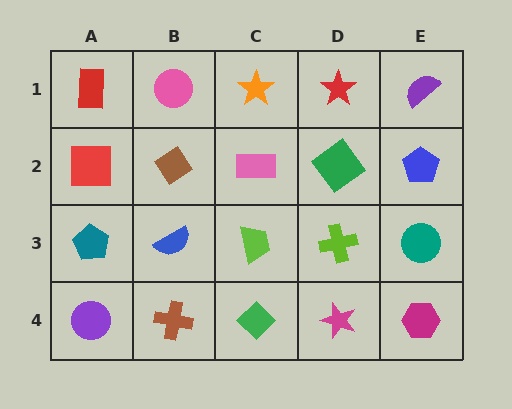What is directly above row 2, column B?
A pink circle.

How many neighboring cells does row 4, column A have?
2.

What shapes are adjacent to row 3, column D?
A green diamond (row 2, column D), a magenta star (row 4, column D), a lime trapezoid (row 3, column C), a teal circle (row 3, column E).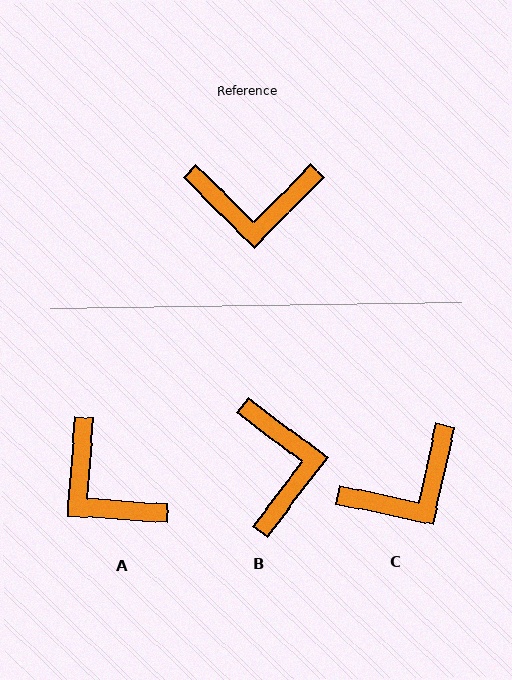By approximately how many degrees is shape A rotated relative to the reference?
Approximately 49 degrees clockwise.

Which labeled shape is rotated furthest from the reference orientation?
B, about 98 degrees away.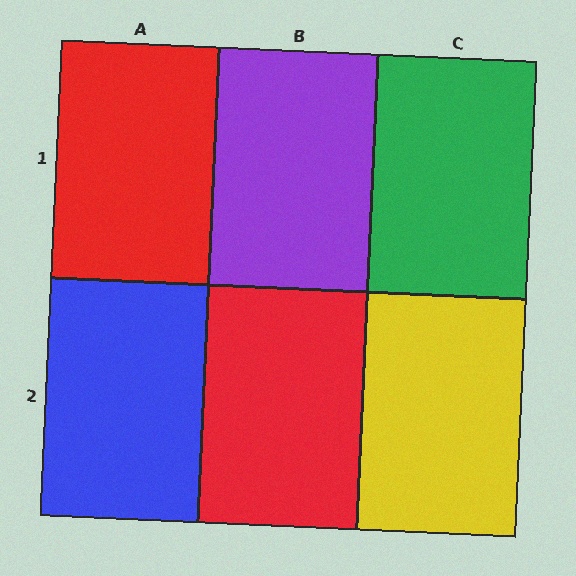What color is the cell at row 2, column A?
Blue.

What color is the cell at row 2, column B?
Red.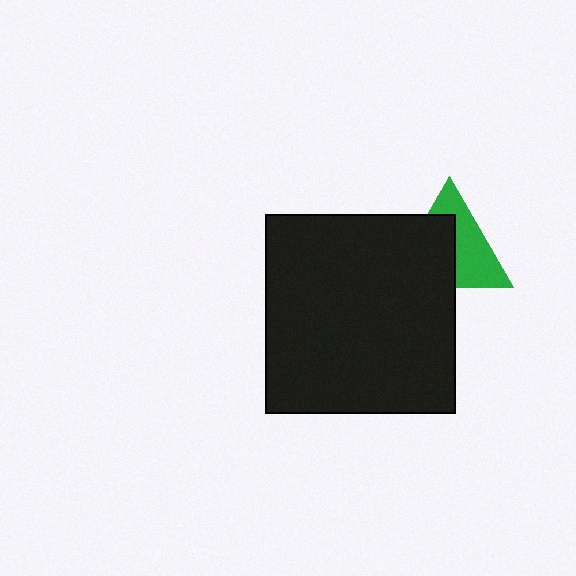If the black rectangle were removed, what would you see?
You would see the complete green triangle.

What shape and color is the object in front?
The object in front is a black rectangle.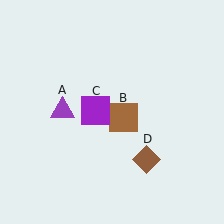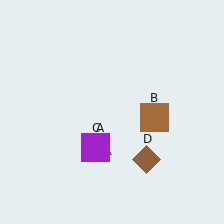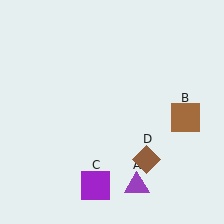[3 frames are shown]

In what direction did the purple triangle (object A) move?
The purple triangle (object A) moved down and to the right.